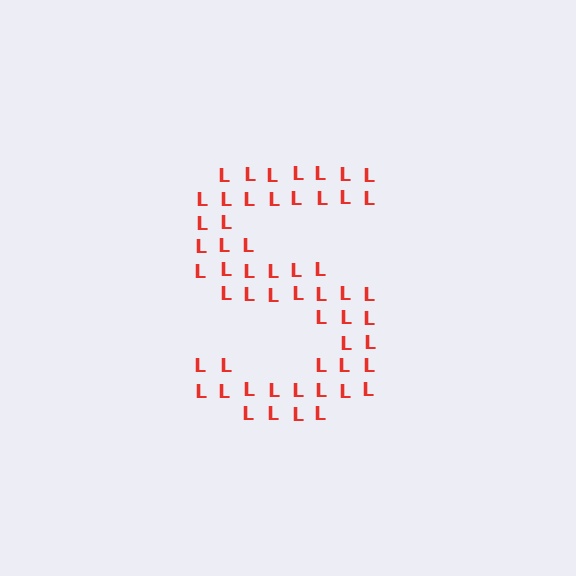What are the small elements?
The small elements are letter L's.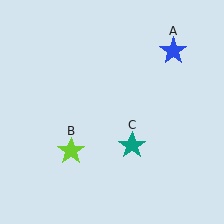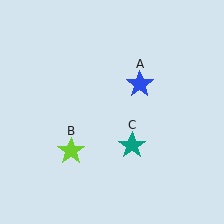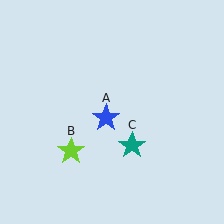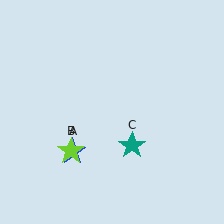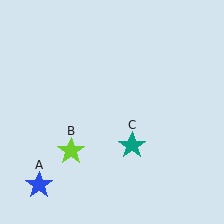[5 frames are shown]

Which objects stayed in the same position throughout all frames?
Lime star (object B) and teal star (object C) remained stationary.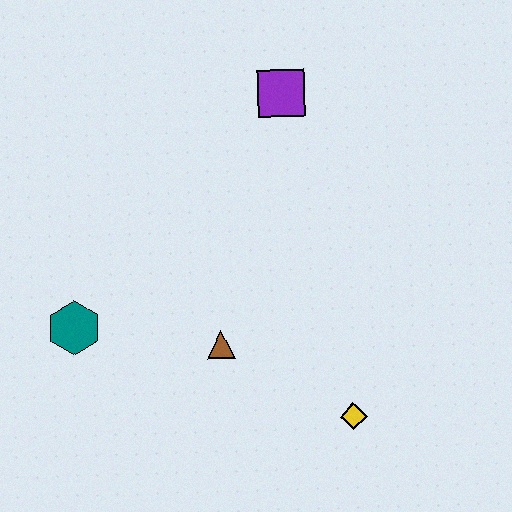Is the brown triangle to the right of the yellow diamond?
No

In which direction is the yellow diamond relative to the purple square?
The yellow diamond is below the purple square.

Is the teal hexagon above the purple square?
No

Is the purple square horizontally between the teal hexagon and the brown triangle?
No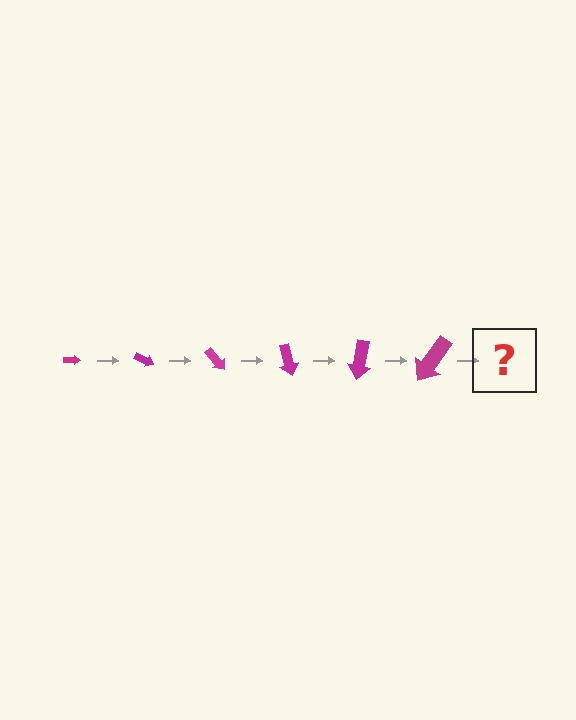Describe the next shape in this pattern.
It should be an arrow, larger than the previous one and rotated 150 degrees from the start.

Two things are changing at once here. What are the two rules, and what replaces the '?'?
The two rules are that the arrow grows larger each step and it rotates 25 degrees each step. The '?' should be an arrow, larger than the previous one and rotated 150 degrees from the start.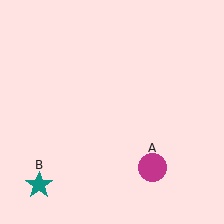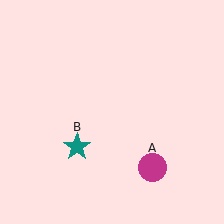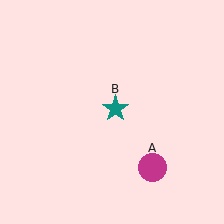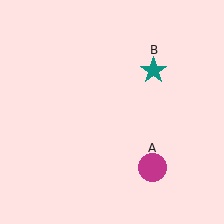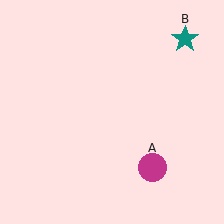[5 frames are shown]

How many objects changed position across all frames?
1 object changed position: teal star (object B).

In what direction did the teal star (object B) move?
The teal star (object B) moved up and to the right.